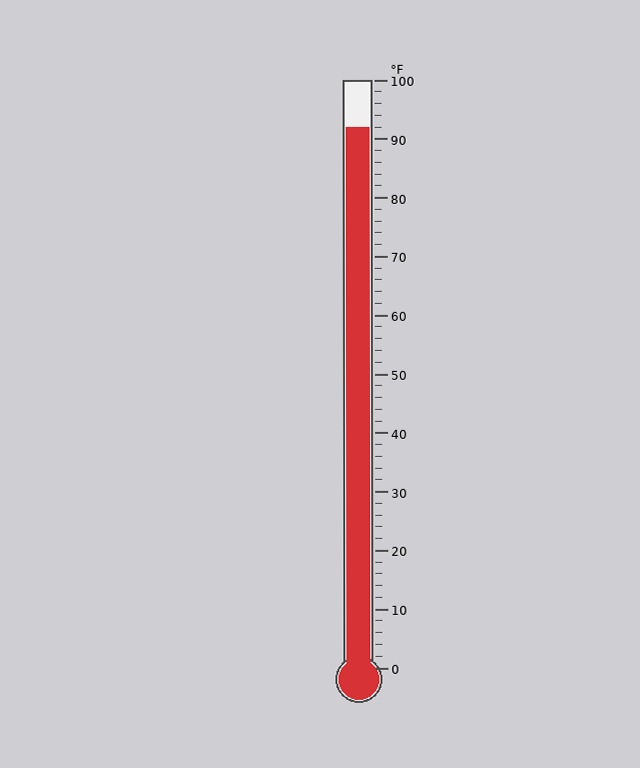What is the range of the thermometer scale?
The thermometer scale ranges from 0°F to 100°F.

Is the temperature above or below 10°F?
The temperature is above 10°F.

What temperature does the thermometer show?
The thermometer shows approximately 92°F.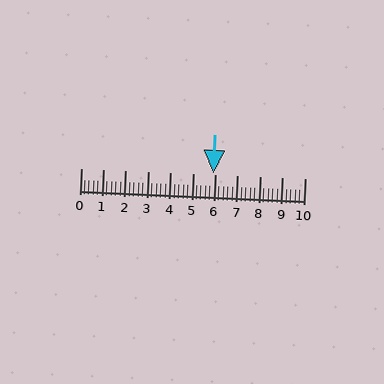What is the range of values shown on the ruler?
The ruler shows values from 0 to 10.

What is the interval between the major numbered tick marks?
The major tick marks are spaced 1 units apart.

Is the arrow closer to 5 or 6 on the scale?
The arrow is closer to 6.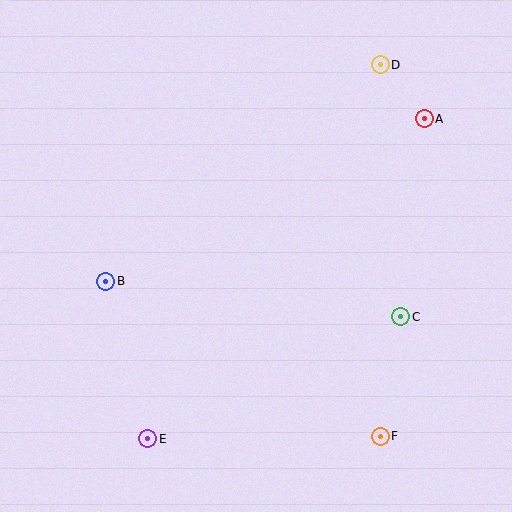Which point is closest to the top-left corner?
Point B is closest to the top-left corner.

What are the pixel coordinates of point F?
Point F is at (380, 436).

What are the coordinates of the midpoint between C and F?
The midpoint between C and F is at (390, 376).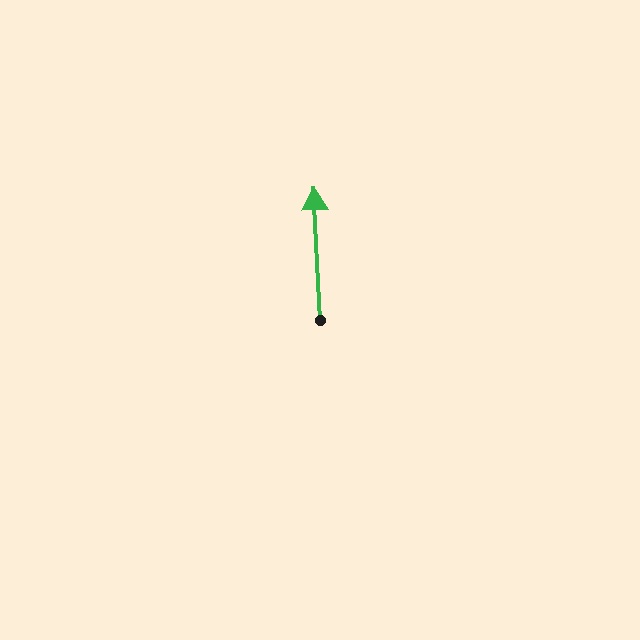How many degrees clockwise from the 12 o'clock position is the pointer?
Approximately 357 degrees.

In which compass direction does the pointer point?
North.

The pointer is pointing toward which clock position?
Roughly 12 o'clock.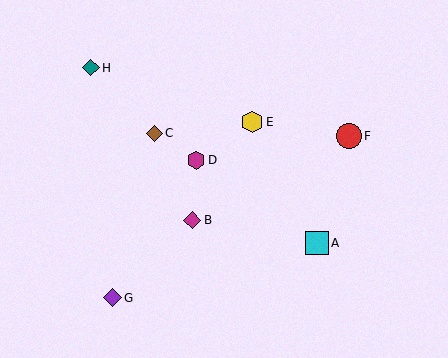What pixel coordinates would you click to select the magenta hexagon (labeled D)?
Click at (196, 160) to select the magenta hexagon D.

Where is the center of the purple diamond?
The center of the purple diamond is at (112, 298).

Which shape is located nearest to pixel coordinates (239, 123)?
The yellow hexagon (labeled E) at (252, 122) is nearest to that location.